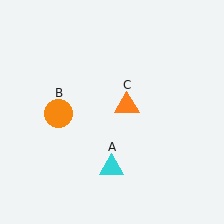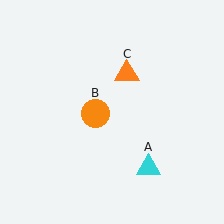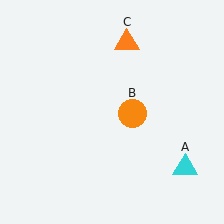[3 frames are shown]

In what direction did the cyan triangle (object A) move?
The cyan triangle (object A) moved right.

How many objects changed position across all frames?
3 objects changed position: cyan triangle (object A), orange circle (object B), orange triangle (object C).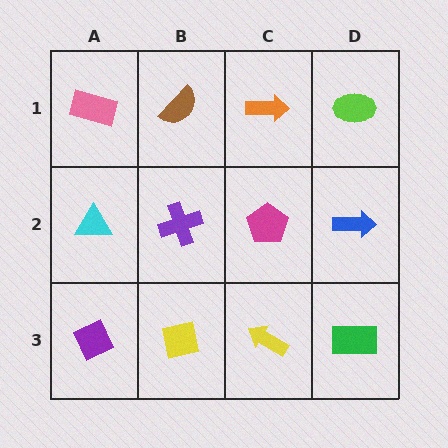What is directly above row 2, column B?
A brown semicircle.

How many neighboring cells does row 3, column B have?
3.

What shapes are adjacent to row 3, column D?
A blue arrow (row 2, column D), a yellow arrow (row 3, column C).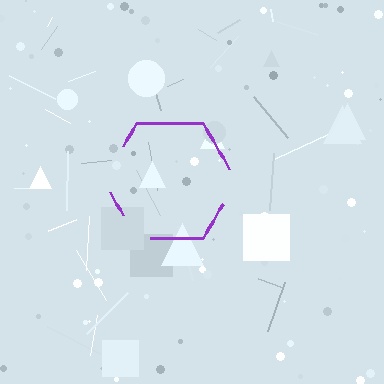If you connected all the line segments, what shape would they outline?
They would outline a hexagon.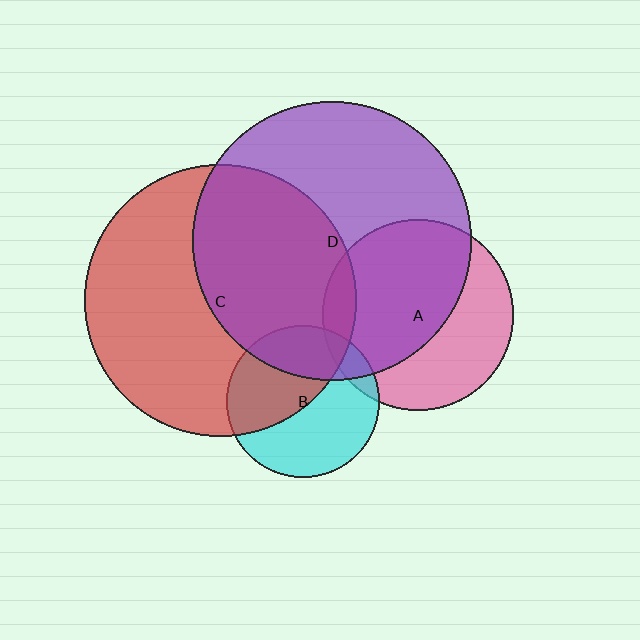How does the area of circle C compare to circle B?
Approximately 3.2 times.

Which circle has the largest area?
Circle D (purple).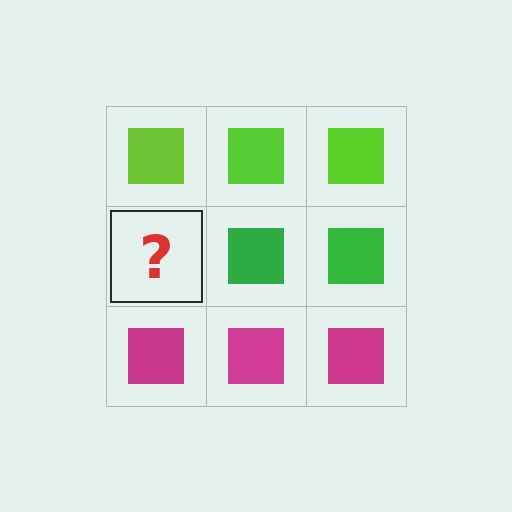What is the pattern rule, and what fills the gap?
The rule is that each row has a consistent color. The gap should be filled with a green square.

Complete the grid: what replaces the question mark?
The question mark should be replaced with a green square.